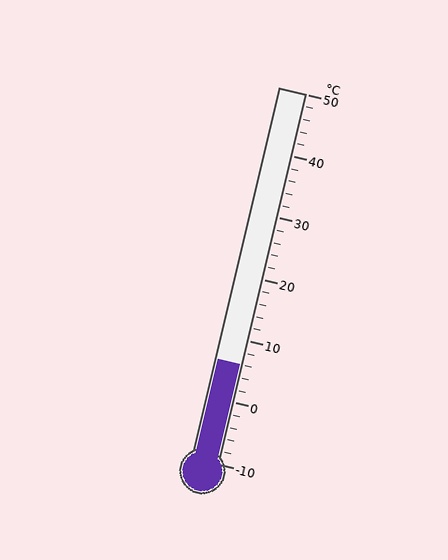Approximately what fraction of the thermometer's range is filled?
The thermometer is filled to approximately 25% of its range.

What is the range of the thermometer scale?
The thermometer scale ranges from -10°C to 50°C.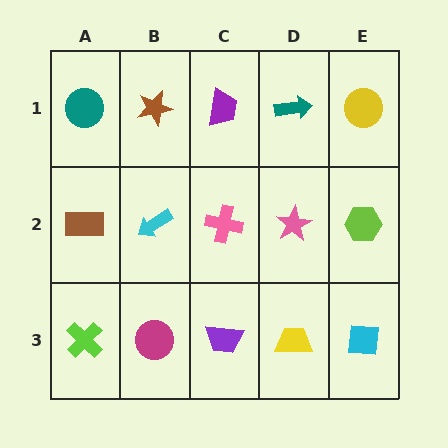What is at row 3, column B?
A magenta circle.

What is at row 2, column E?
A lime hexagon.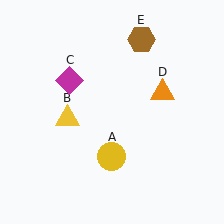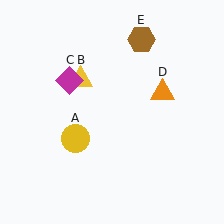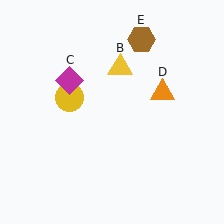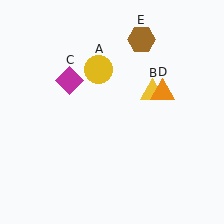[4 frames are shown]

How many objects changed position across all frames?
2 objects changed position: yellow circle (object A), yellow triangle (object B).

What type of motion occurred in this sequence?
The yellow circle (object A), yellow triangle (object B) rotated clockwise around the center of the scene.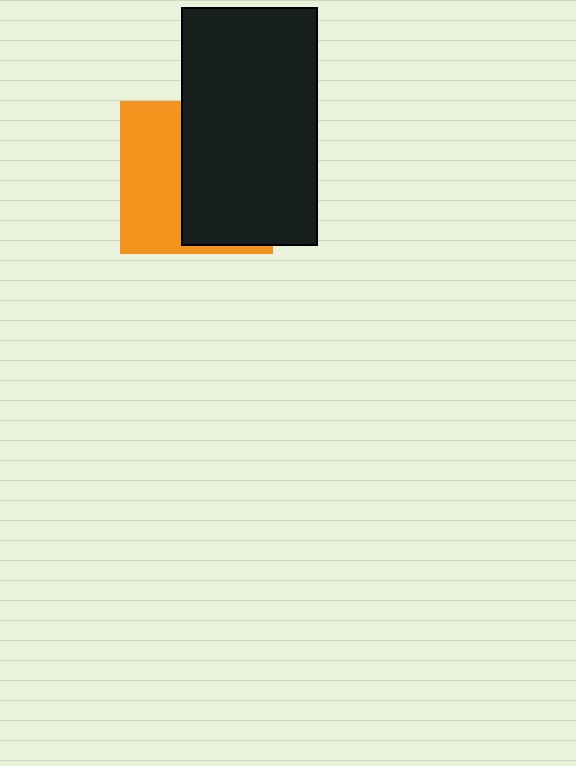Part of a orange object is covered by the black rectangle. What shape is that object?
It is a square.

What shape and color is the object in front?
The object in front is a black rectangle.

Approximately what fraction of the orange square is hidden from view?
Roughly 57% of the orange square is hidden behind the black rectangle.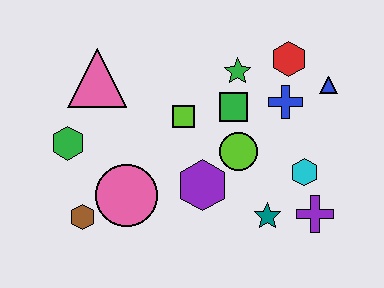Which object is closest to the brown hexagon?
The pink circle is closest to the brown hexagon.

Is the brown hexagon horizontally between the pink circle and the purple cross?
No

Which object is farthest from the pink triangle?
The purple cross is farthest from the pink triangle.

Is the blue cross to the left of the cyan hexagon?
Yes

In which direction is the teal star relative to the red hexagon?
The teal star is below the red hexagon.